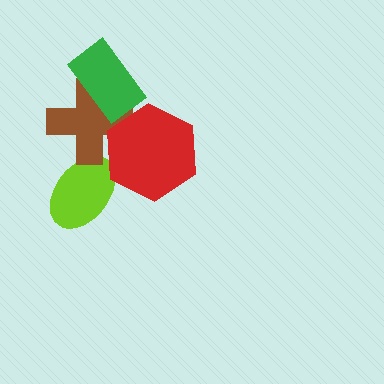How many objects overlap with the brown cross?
3 objects overlap with the brown cross.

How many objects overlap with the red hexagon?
2 objects overlap with the red hexagon.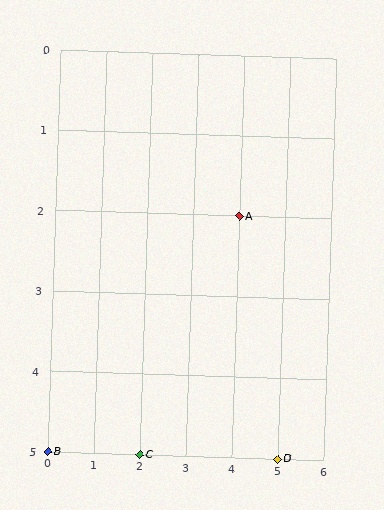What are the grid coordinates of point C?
Point C is at grid coordinates (2, 5).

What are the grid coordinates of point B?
Point B is at grid coordinates (0, 5).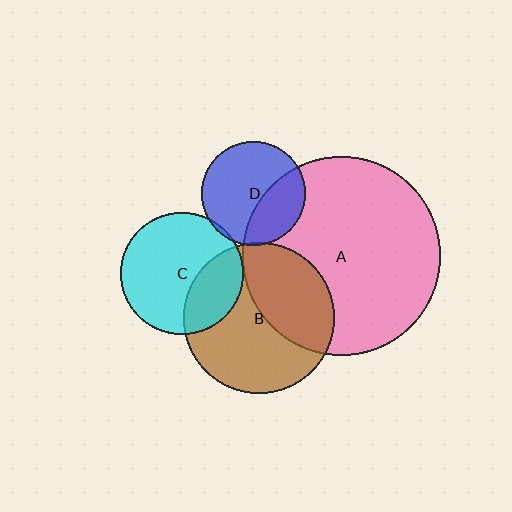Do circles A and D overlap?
Yes.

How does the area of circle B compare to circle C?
Approximately 1.5 times.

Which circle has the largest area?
Circle A (pink).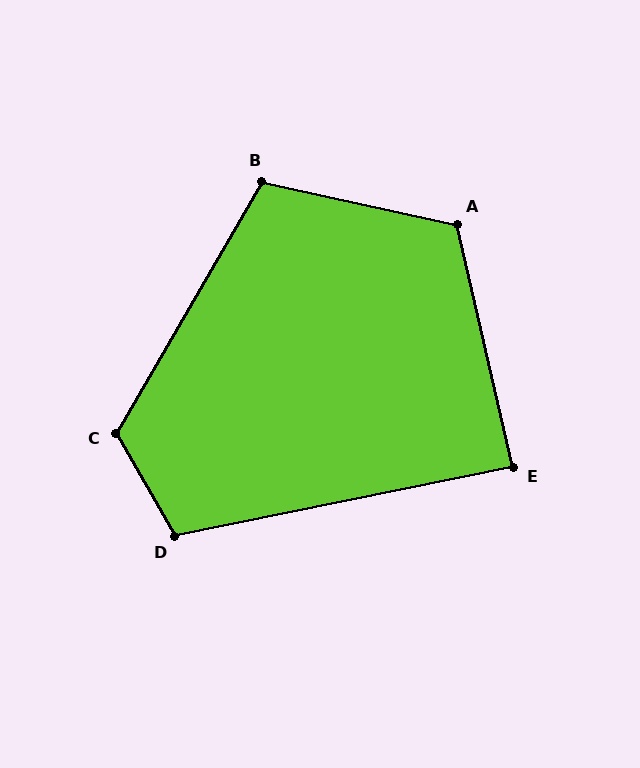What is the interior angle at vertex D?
Approximately 109 degrees (obtuse).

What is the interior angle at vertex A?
Approximately 115 degrees (obtuse).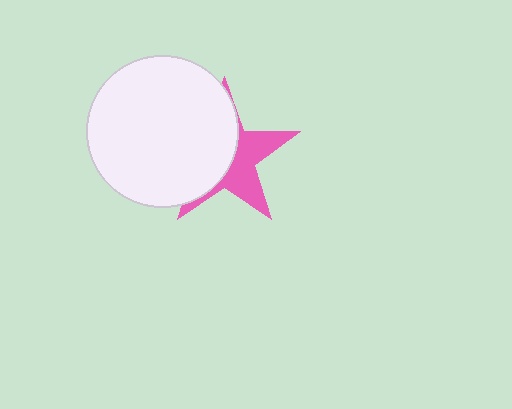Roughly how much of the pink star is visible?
A small part of it is visible (roughly 43%).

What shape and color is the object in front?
The object in front is a white circle.